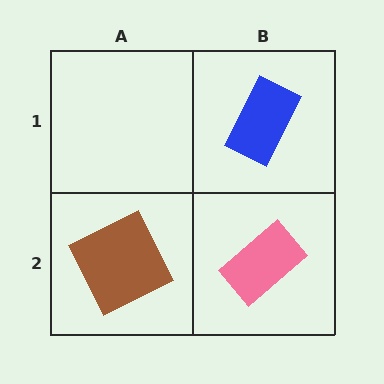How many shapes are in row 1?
1 shape.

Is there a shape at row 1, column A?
No, that cell is empty.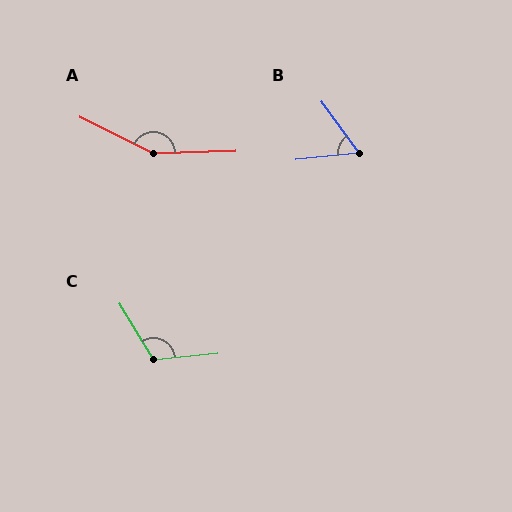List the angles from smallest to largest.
B (60°), C (116°), A (152°).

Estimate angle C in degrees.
Approximately 116 degrees.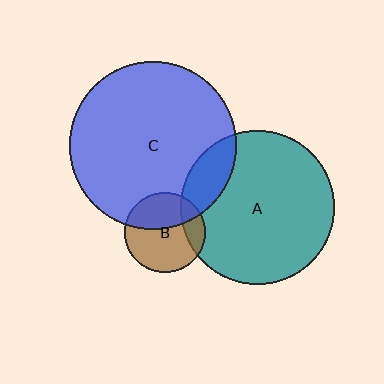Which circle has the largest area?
Circle C (blue).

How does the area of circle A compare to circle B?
Approximately 3.7 times.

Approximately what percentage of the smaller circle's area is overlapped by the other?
Approximately 40%.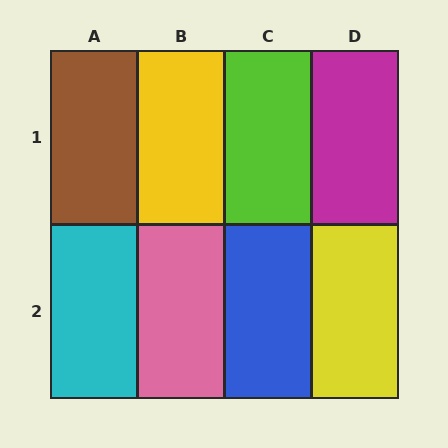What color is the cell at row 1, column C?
Lime.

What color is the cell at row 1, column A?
Brown.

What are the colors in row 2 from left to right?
Cyan, pink, blue, yellow.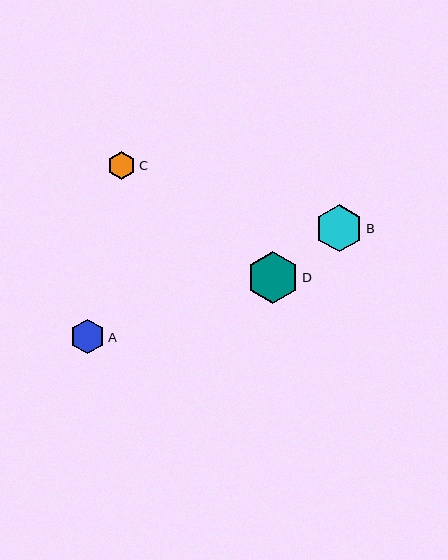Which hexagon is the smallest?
Hexagon C is the smallest with a size of approximately 28 pixels.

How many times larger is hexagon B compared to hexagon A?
Hexagon B is approximately 1.4 times the size of hexagon A.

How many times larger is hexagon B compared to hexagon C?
Hexagon B is approximately 1.7 times the size of hexagon C.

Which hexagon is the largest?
Hexagon D is the largest with a size of approximately 52 pixels.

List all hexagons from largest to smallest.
From largest to smallest: D, B, A, C.